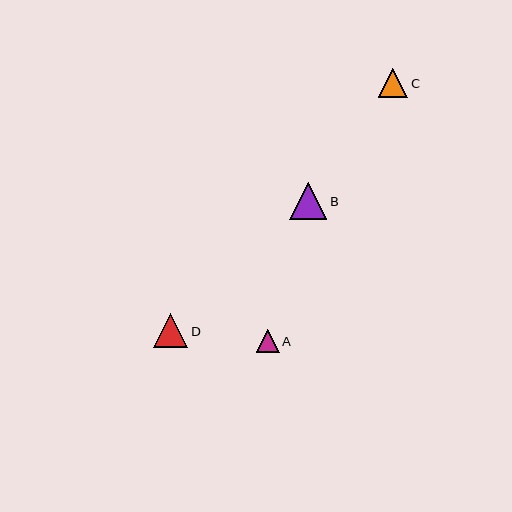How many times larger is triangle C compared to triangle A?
Triangle C is approximately 1.3 times the size of triangle A.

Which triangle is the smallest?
Triangle A is the smallest with a size of approximately 23 pixels.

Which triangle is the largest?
Triangle B is the largest with a size of approximately 37 pixels.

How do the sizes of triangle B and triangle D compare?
Triangle B and triangle D are approximately the same size.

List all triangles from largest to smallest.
From largest to smallest: B, D, C, A.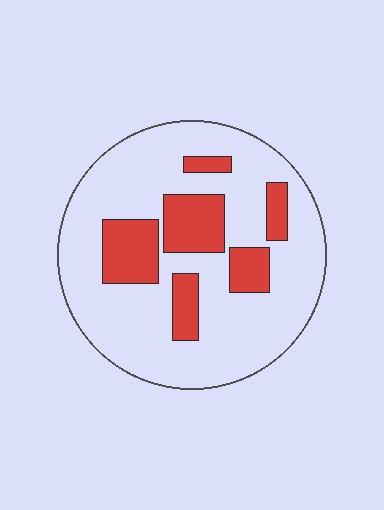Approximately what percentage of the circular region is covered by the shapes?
Approximately 25%.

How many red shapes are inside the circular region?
6.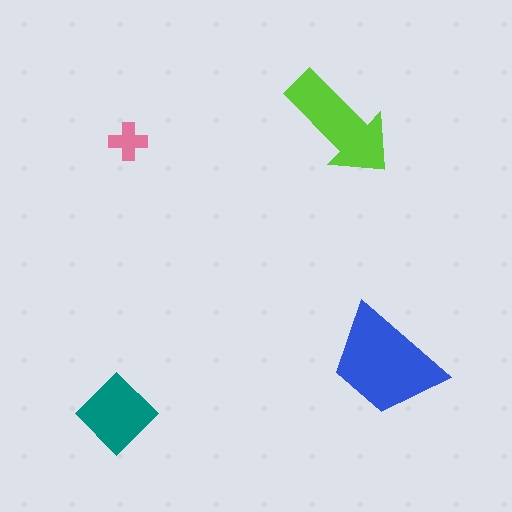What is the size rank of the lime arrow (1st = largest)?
2nd.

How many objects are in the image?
There are 4 objects in the image.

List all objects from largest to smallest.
The blue trapezoid, the lime arrow, the teal diamond, the pink cross.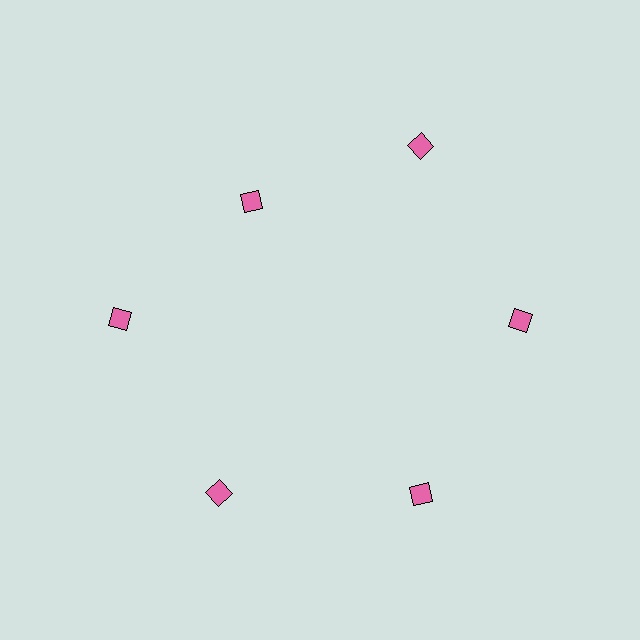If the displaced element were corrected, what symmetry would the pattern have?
It would have 6-fold rotational symmetry — the pattern would map onto itself every 60 degrees.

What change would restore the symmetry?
The symmetry would be restored by moving it outward, back onto the ring so that all 6 diamonds sit at equal angles and equal distance from the center.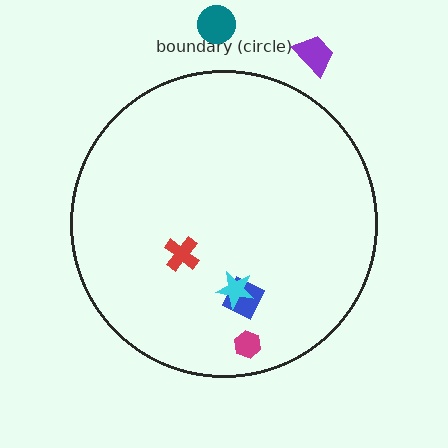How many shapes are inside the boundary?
4 inside, 2 outside.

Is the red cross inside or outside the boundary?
Inside.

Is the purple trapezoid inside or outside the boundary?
Outside.